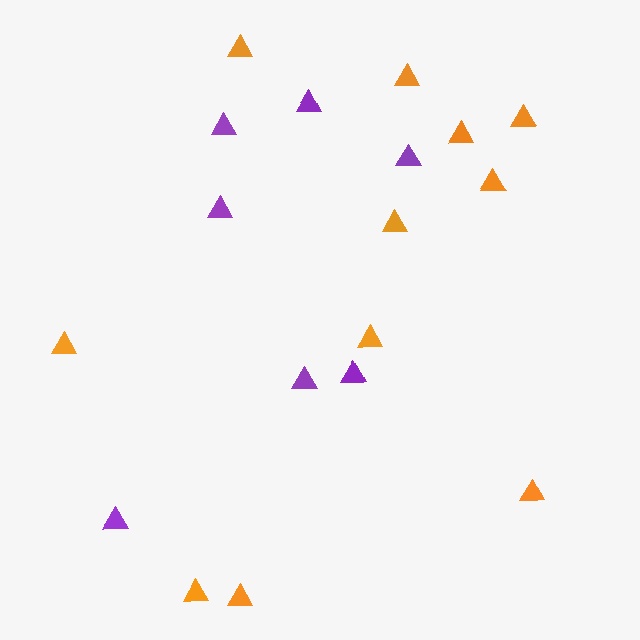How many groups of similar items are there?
There are 2 groups: one group of purple triangles (7) and one group of orange triangles (11).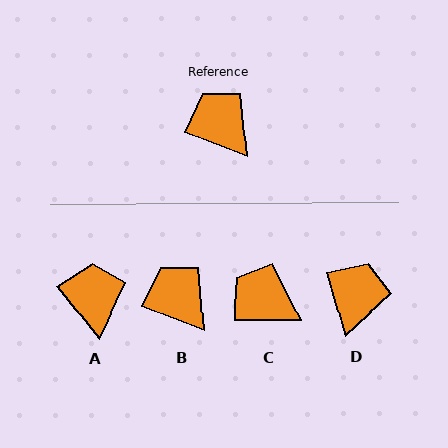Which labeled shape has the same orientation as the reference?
B.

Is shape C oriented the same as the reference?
No, it is off by about 21 degrees.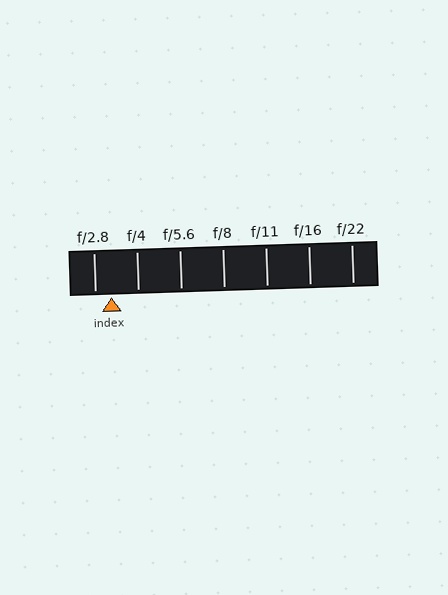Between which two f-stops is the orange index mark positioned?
The index mark is between f/2.8 and f/4.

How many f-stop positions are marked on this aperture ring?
There are 7 f-stop positions marked.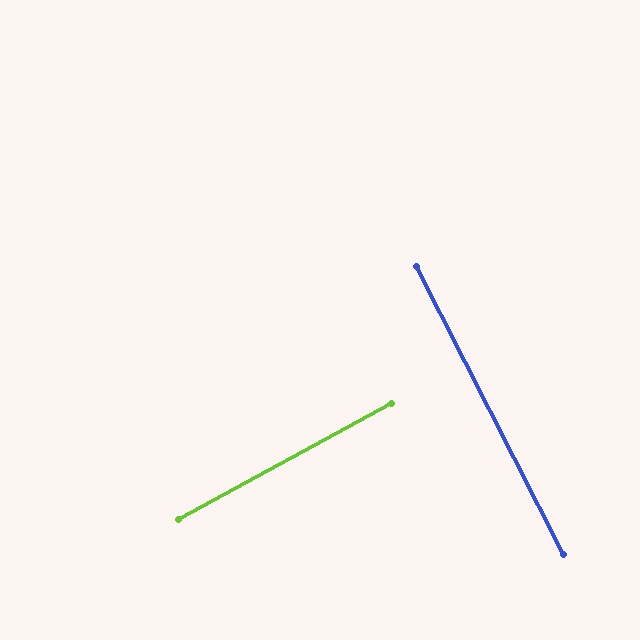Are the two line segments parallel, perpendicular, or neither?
Perpendicular — they meet at approximately 89°.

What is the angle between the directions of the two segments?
Approximately 89 degrees.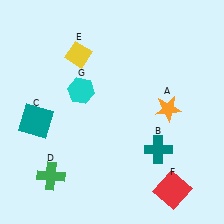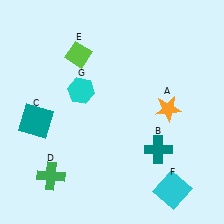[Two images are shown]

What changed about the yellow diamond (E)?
In Image 1, E is yellow. In Image 2, it changed to lime.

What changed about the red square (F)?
In Image 1, F is red. In Image 2, it changed to cyan.